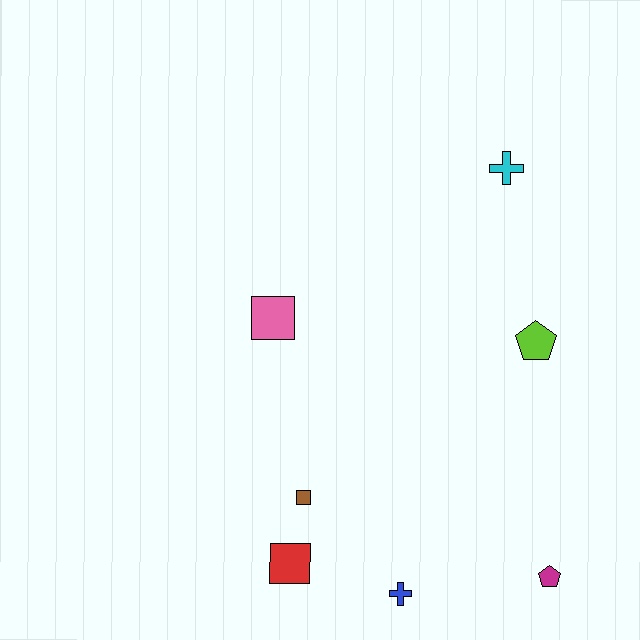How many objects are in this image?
There are 7 objects.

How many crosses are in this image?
There are 2 crosses.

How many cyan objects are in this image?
There is 1 cyan object.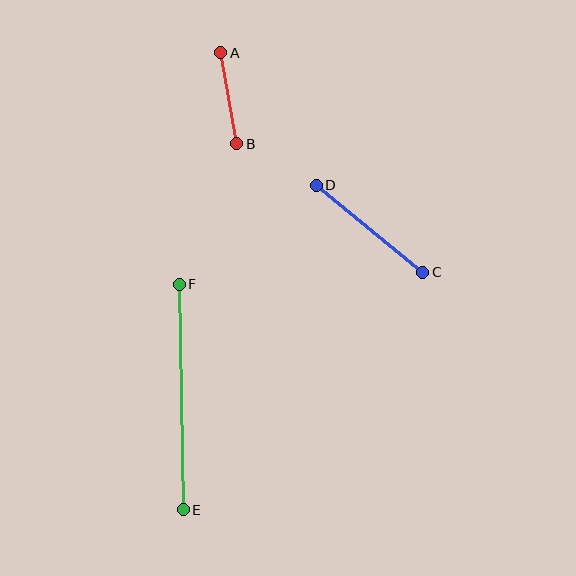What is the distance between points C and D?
The distance is approximately 137 pixels.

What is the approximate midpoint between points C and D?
The midpoint is at approximately (370, 229) pixels.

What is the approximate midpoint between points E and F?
The midpoint is at approximately (181, 397) pixels.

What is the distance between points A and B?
The distance is approximately 92 pixels.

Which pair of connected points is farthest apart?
Points E and F are farthest apart.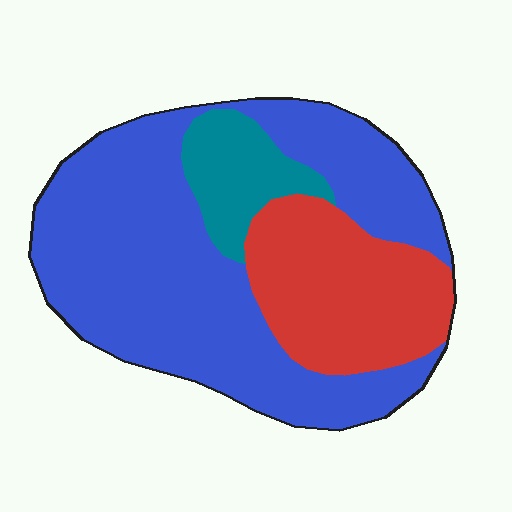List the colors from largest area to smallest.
From largest to smallest: blue, red, teal.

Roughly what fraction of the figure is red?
Red covers 26% of the figure.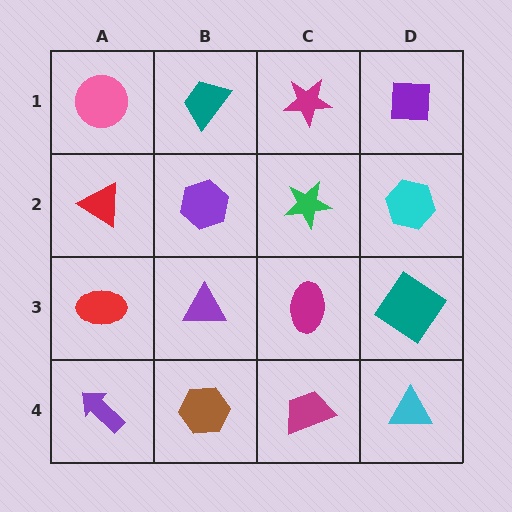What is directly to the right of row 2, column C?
A cyan hexagon.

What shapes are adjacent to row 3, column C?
A green star (row 2, column C), a magenta trapezoid (row 4, column C), a purple triangle (row 3, column B), a teal diamond (row 3, column D).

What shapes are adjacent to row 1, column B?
A purple hexagon (row 2, column B), a pink circle (row 1, column A), a magenta star (row 1, column C).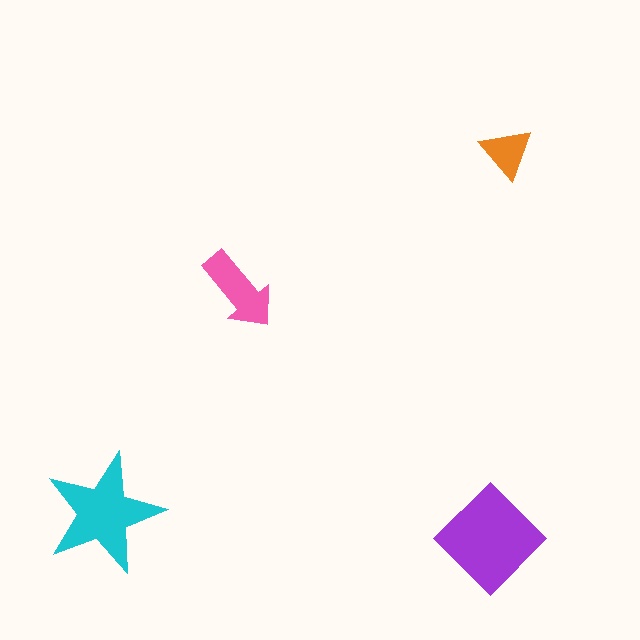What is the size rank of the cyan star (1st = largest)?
2nd.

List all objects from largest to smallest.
The purple diamond, the cyan star, the pink arrow, the orange triangle.